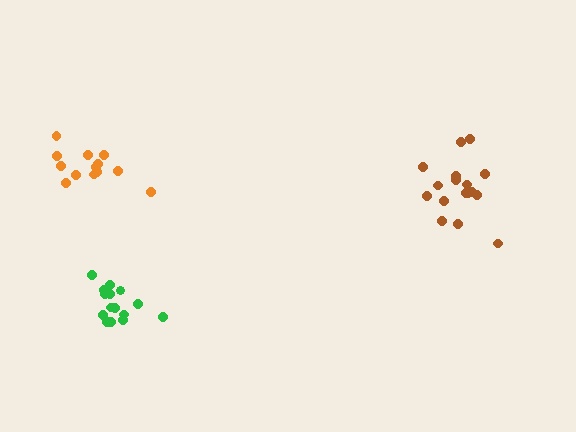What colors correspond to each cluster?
The clusters are colored: brown, green, orange.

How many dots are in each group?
Group 1: 17 dots, Group 2: 15 dots, Group 3: 13 dots (45 total).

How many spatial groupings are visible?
There are 3 spatial groupings.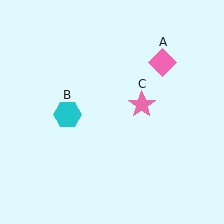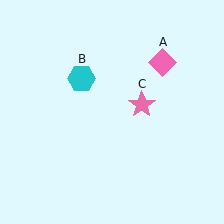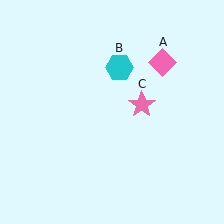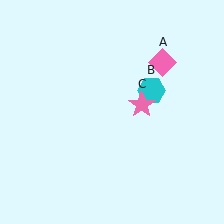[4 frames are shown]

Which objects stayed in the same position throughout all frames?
Pink diamond (object A) and pink star (object C) remained stationary.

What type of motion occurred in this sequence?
The cyan hexagon (object B) rotated clockwise around the center of the scene.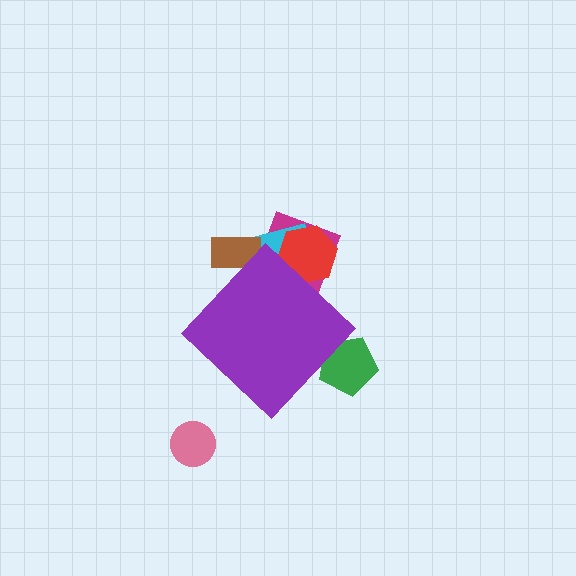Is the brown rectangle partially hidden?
Yes, the brown rectangle is partially hidden behind the purple diamond.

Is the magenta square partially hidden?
Yes, the magenta square is partially hidden behind the purple diamond.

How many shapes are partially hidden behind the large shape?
5 shapes are partially hidden.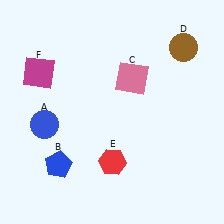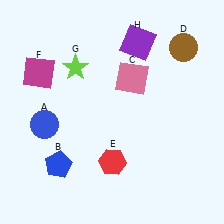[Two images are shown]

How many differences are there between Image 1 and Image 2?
There are 2 differences between the two images.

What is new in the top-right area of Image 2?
A purple square (H) was added in the top-right area of Image 2.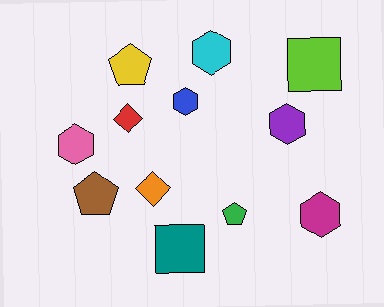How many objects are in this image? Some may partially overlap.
There are 12 objects.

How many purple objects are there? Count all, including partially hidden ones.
There is 1 purple object.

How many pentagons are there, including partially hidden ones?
There are 3 pentagons.